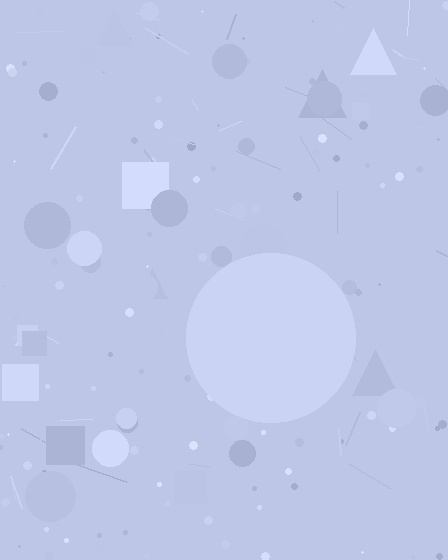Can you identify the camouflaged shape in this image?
The camouflaged shape is a circle.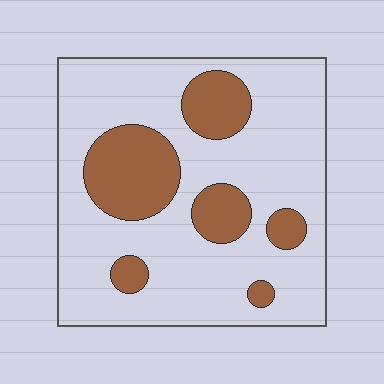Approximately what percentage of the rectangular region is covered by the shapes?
Approximately 25%.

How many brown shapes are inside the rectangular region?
6.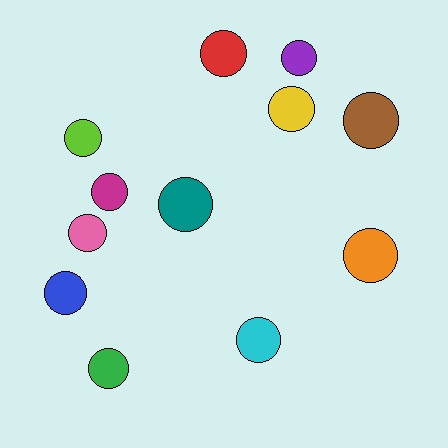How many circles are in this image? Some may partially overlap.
There are 12 circles.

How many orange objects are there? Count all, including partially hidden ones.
There is 1 orange object.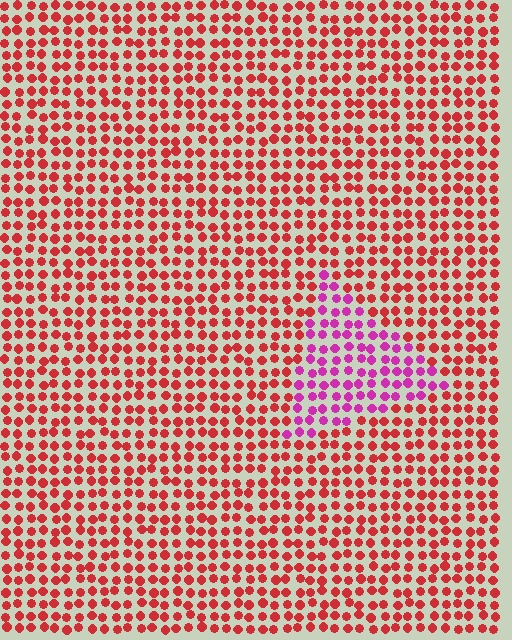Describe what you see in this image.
The image is filled with small red elements in a uniform arrangement. A triangle-shaped region is visible where the elements are tinted to a slightly different hue, forming a subtle color boundary.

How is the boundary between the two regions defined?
The boundary is defined purely by a slight shift in hue (about 46 degrees). Spacing, size, and orientation are identical on both sides.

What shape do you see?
I see a triangle.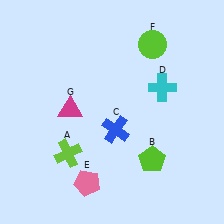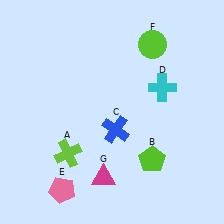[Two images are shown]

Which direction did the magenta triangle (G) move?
The magenta triangle (G) moved down.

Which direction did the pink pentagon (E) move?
The pink pentagon (E) moved left.